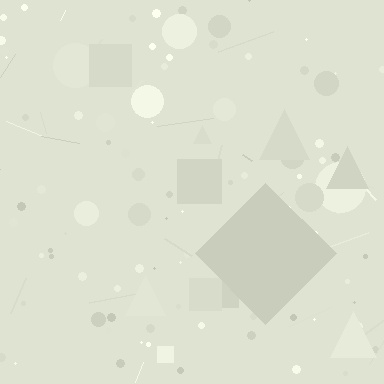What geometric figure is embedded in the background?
A diamond is embedded in the background.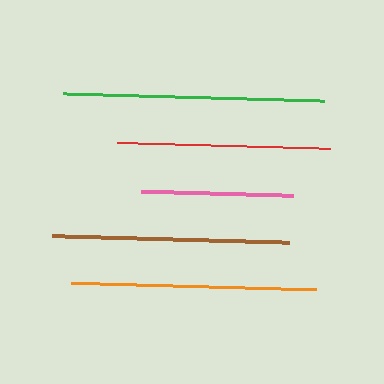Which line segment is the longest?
The green line is the longest at approximately 262 pixels.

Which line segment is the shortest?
The pink line is the shortest at approximately 152 pixels.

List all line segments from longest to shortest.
From longest to shortest: green, orange, brown, red, pink.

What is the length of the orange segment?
The orange segment is approximately 245 pixels long.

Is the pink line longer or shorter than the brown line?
The brown line is longer than the pink line.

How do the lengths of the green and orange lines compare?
The green and orange lines are approximately the same length.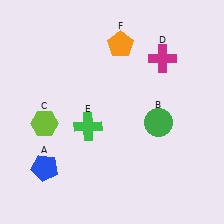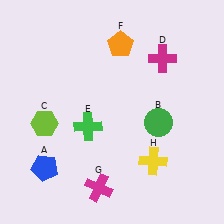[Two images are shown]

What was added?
A magenta cross (G), a yellow cross (H) were added in Image 2.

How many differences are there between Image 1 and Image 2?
There are 2 differences between the two images.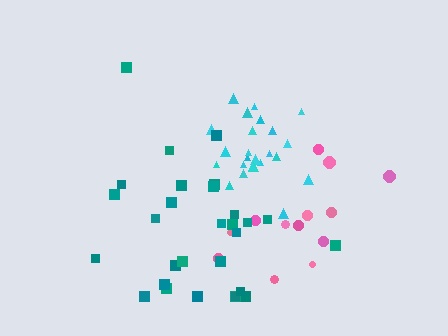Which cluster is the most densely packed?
Cyan.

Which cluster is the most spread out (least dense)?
Pink.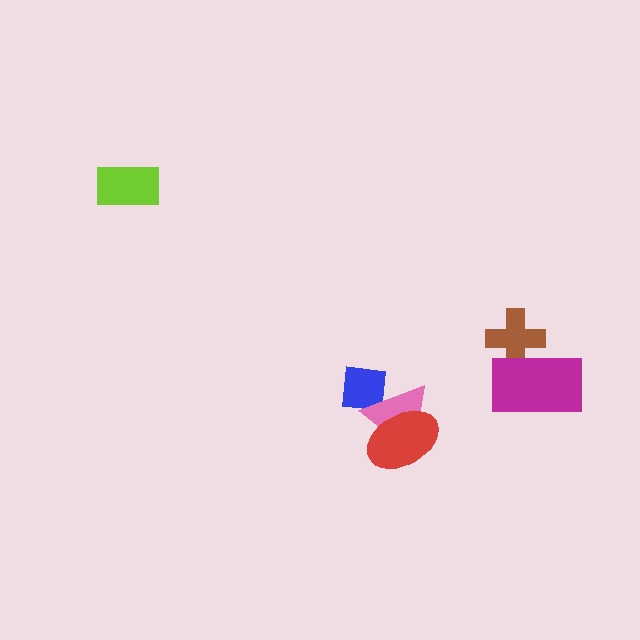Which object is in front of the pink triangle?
The red ellipse is in front of the pink triangle.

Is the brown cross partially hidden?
Yes, it is partially covered by another shape.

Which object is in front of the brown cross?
The magenta rectangle is in front of the brown cross.